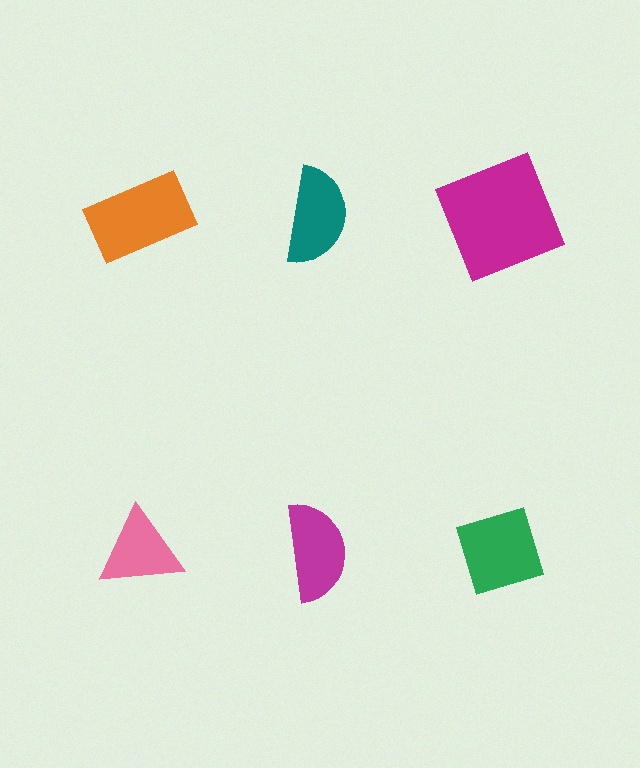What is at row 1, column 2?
A teal semicircle.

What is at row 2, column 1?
A pink triangle.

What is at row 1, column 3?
A magenta square.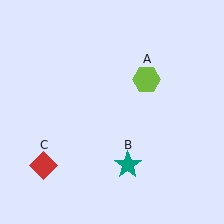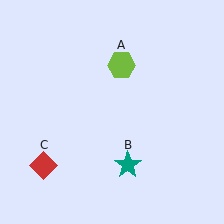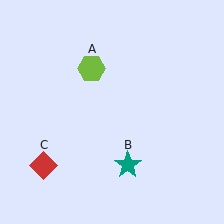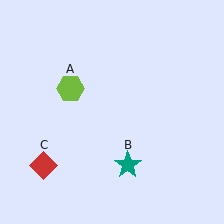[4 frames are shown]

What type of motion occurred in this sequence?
The lime hexagon (object A) rotated counterclockwise around the center of the scene.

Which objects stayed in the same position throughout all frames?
Teal star (object B) and red diamond (object C) remained stationary.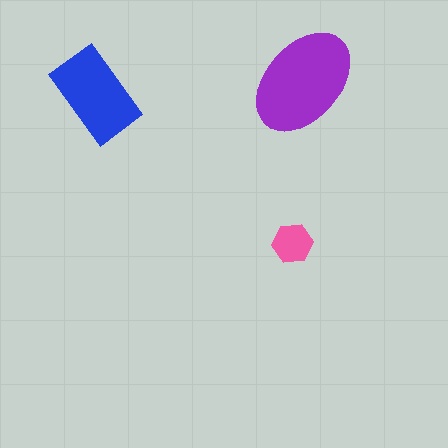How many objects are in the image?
There are 3 objects in the image.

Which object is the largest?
The purple ellipse.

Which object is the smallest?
The pink hexagon.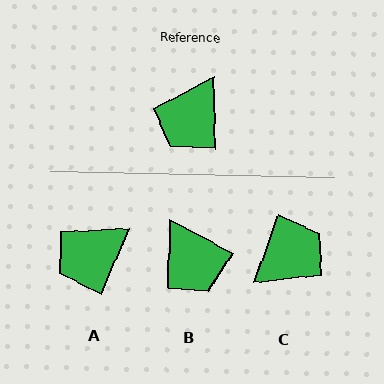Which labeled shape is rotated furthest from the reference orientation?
C, about 159 degrees away.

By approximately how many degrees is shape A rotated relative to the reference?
Approximately 24 degrees clockwise.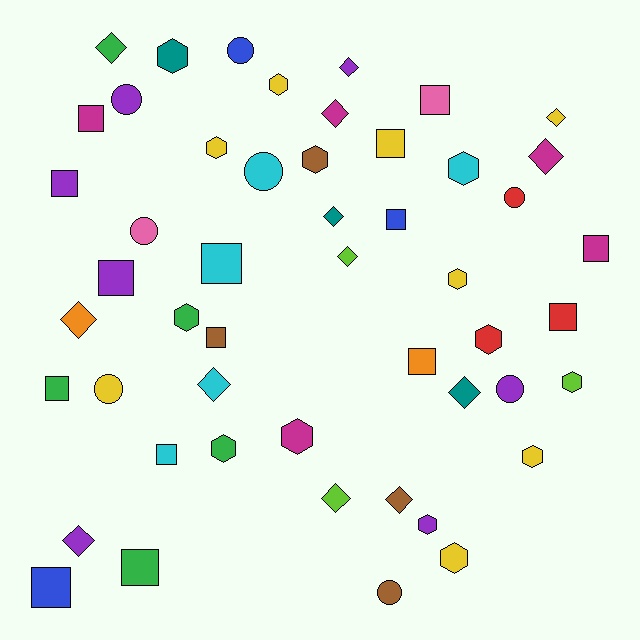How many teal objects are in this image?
There are 3 teal objects.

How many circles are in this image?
There are 8 circles.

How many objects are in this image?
There are 50 objects.